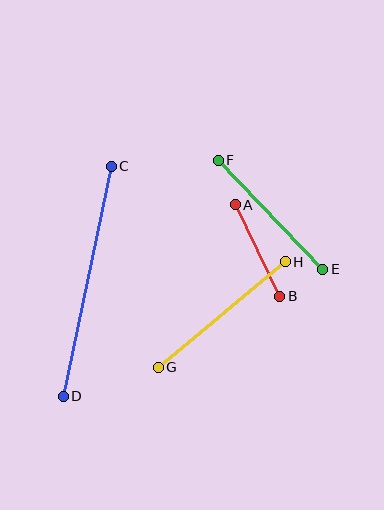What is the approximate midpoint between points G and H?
The midpoint is at approximately (222, 315) pixels.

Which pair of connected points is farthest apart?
Points C and D are farthest apart.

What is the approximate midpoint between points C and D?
The midpoint is at approximately (87, 281) pixels.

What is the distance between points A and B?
The distance is approximately 102 pixels.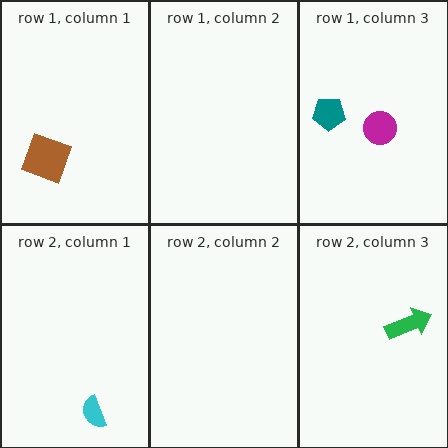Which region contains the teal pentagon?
The row 1, column 3 region.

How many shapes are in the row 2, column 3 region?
1.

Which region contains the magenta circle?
The row 1, column 3 region.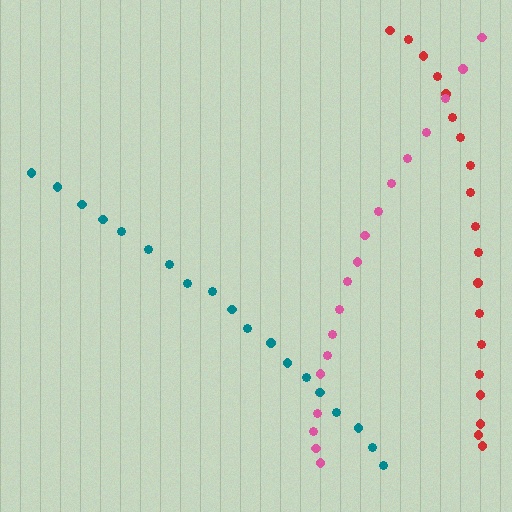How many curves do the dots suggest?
There are 3 distinct paths.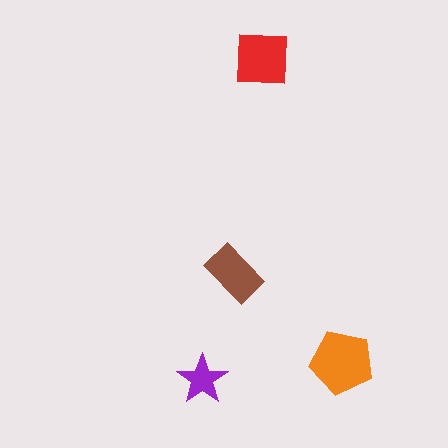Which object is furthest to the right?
The orange pentagon is rightmost.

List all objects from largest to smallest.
The orange pentagon, the red square, the brown rectangle, the purple star.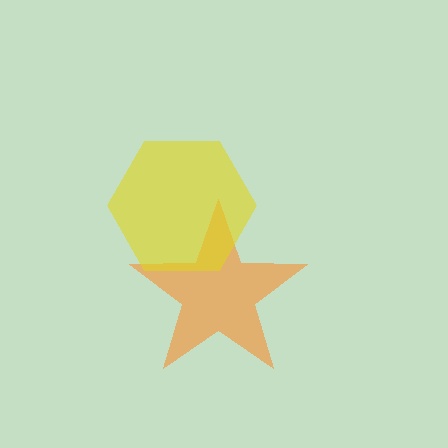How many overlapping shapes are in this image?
There are 2 overlapping shapes in the image.